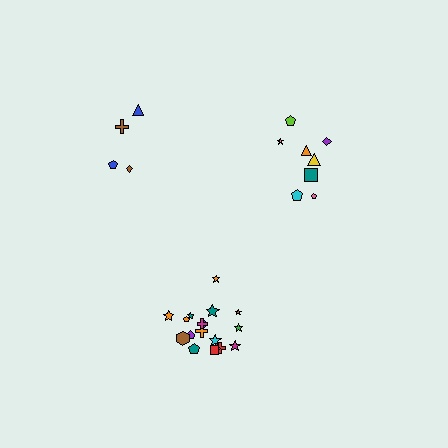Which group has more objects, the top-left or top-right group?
The top-right group.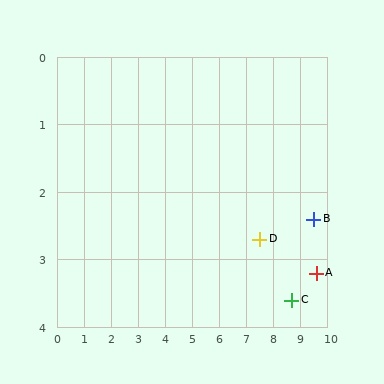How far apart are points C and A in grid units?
Points C and A are about 1.0 grid units apart.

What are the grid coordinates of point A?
Point A is at approximately (9.6, 3.2).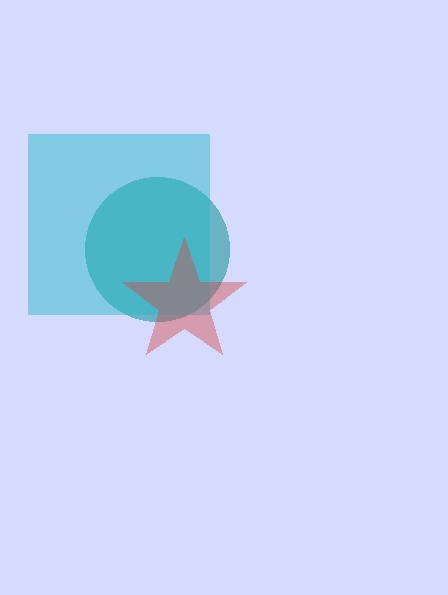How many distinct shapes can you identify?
There are 3 distinct shapes: a teal circle, a cyan square, a red star.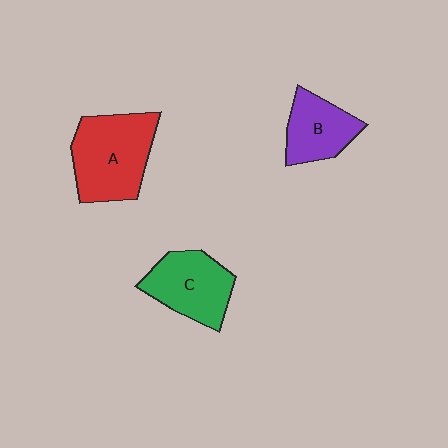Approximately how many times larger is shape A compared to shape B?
Approximately 1.6 times.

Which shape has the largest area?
Shape A (red).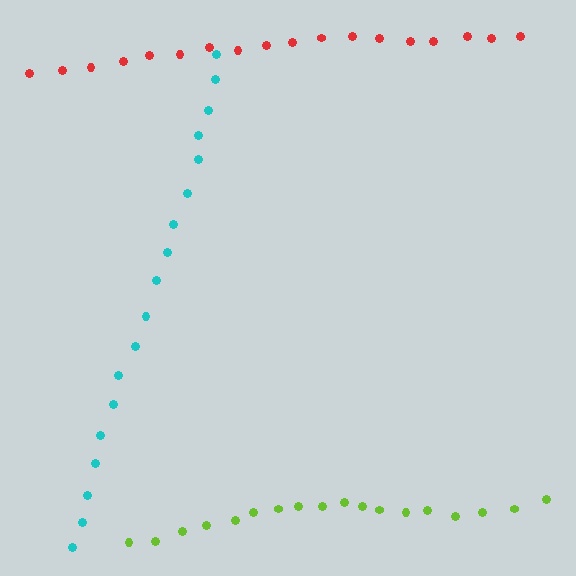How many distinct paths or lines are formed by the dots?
There are 3 distinct paths.